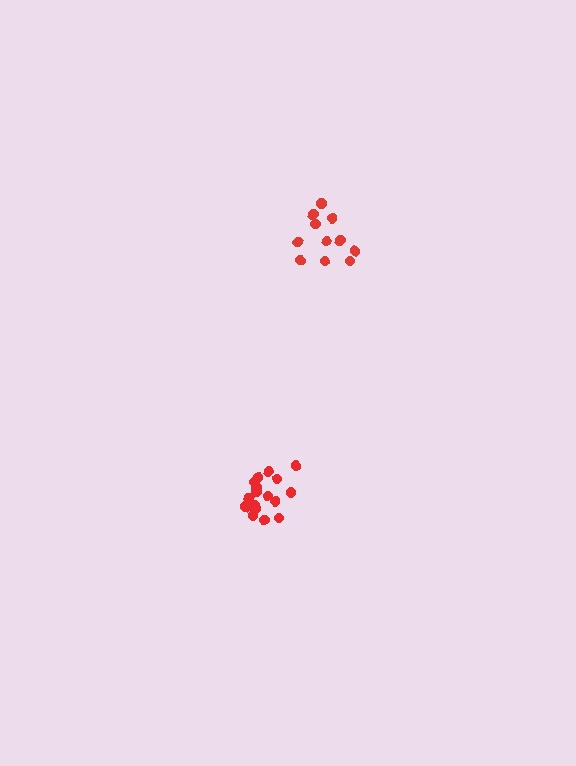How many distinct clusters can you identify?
There are 2 distinct clusters.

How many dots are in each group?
Group 1: 11 dots, Group 2: 17 dots (28 total).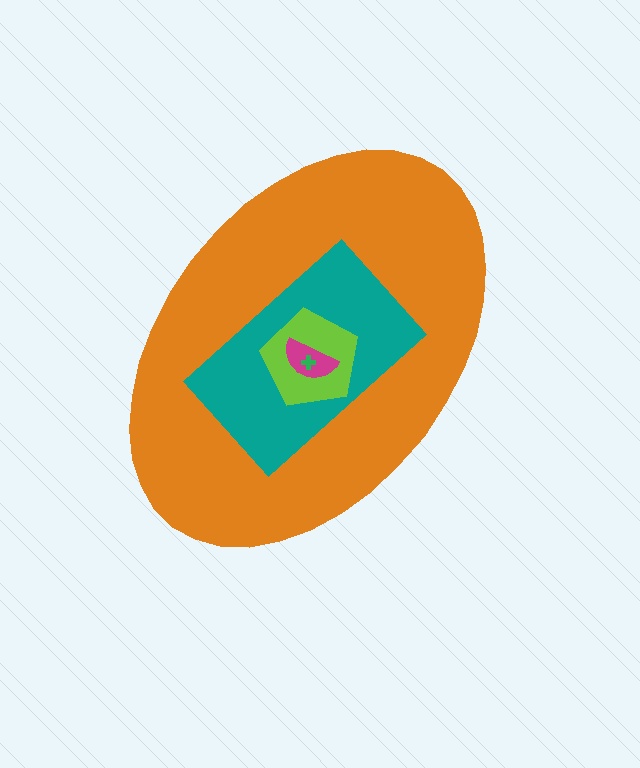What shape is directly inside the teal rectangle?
The lime pentagon.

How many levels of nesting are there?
5.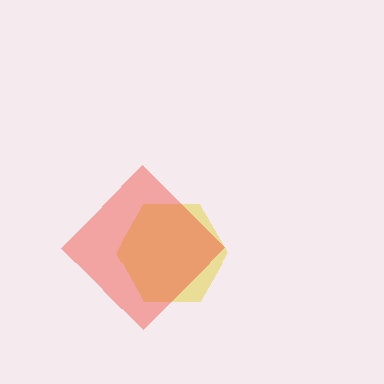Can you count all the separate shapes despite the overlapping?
Yes, there are 2 separate shapes.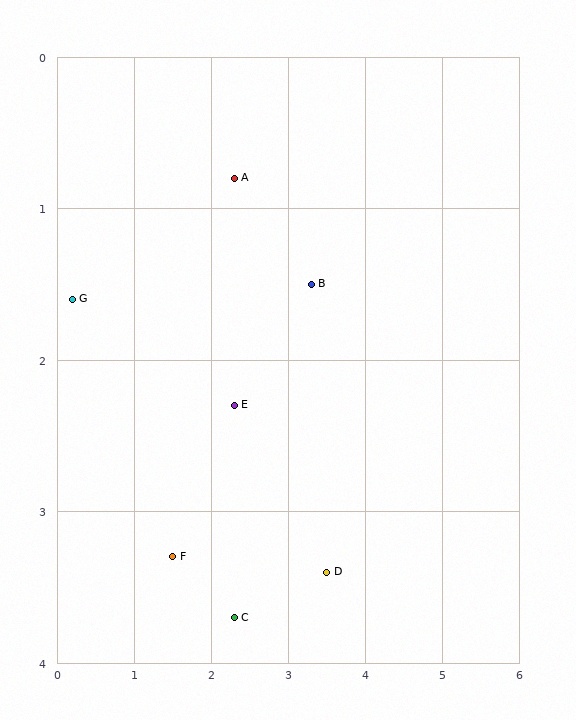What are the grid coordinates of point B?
Point B is at approximately (3.3, 1.5).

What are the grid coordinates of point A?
Point A is at approximately (2.3, 0.8).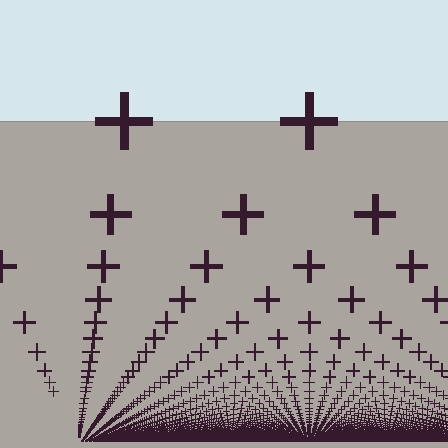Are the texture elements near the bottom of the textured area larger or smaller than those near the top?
Smaller. The gradient is inverted — elements near the bottom are smaller and denser.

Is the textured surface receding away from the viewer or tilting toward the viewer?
The surface appears to tilt toward the viewer. Texture elements get larger and sparser toward the top.